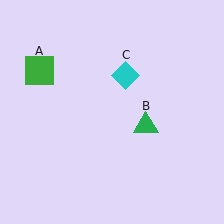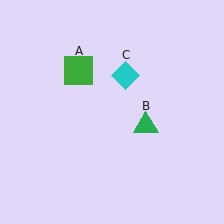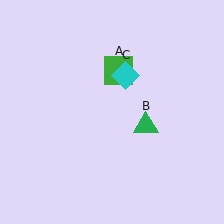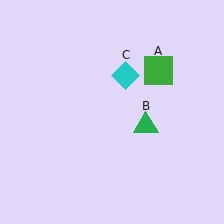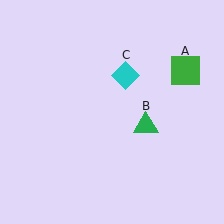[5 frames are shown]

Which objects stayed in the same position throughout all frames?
Green triangle (object B) and cyan diamond (object C) remained stationary.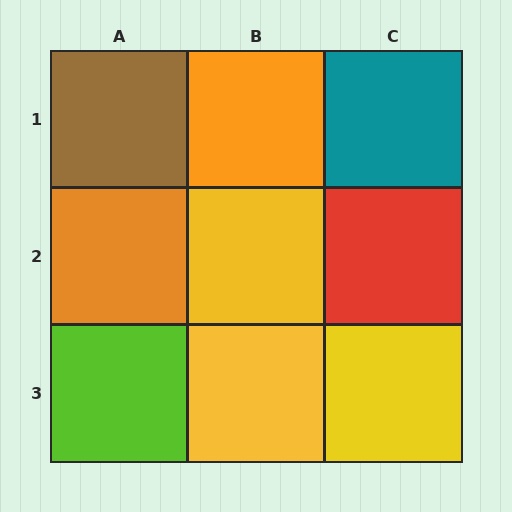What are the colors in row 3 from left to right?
Lime, yellow, yellow.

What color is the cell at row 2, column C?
Red.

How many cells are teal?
1 cell is teal.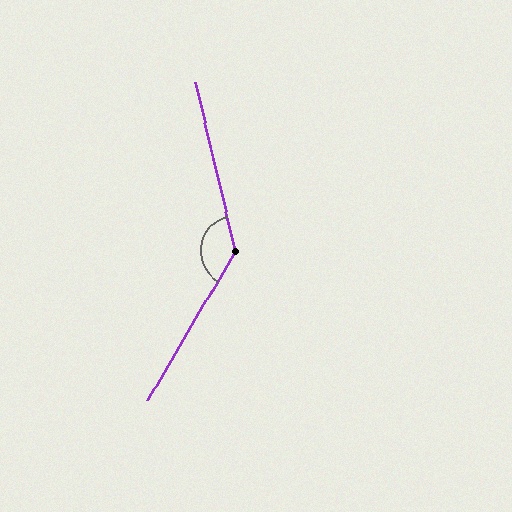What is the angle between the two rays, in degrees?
Approximately 136 degrees.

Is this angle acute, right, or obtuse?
It is obtuse.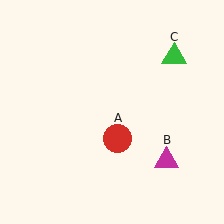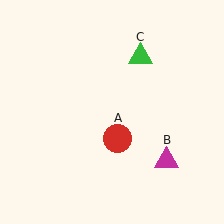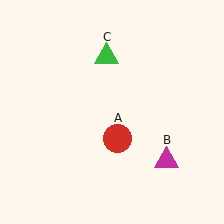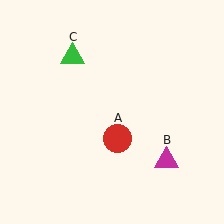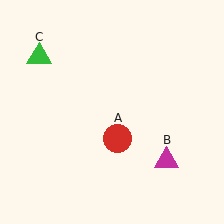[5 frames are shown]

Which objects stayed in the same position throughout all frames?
Red circle (object A) and magenta triangle (object B) remained stationary.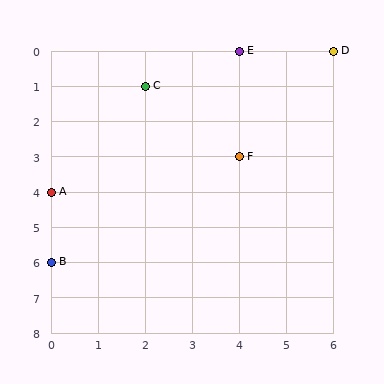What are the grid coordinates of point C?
Point C is at grid coordinates (2, 1).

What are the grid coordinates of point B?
Point B is at grid coordinates (0, 6).